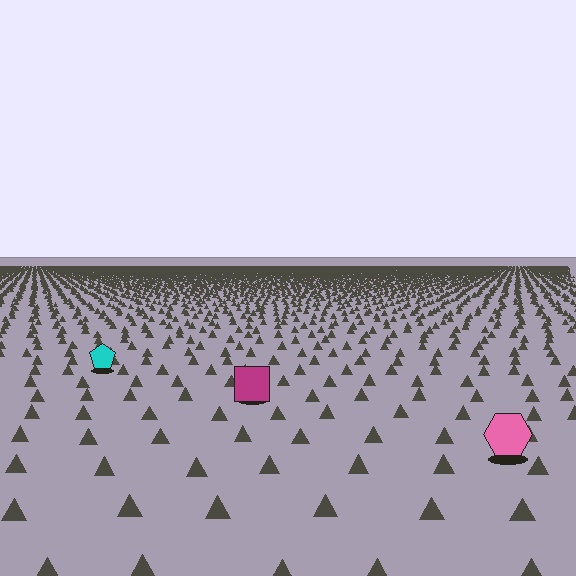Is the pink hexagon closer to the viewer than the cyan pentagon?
Yes. The pink hexagon is closer — you can tell from the texture gradient: the ground texture is coarser near it.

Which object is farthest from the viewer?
The cyan pentagon is farthest from the viewer. It appears smaller and the ground texture around it is denser.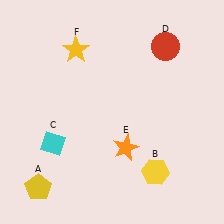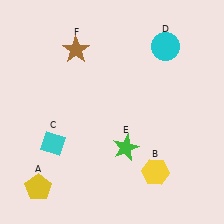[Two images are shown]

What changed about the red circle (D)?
In Image 1, D is red. In Image 2, it changed to cyan.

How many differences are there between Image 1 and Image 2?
There are 3 differences between the two images.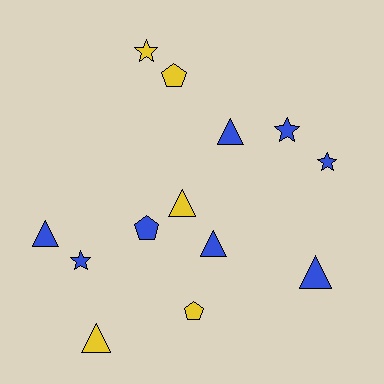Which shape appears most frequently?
Triangle, with 6 objects.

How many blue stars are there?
There are 3 blue stars.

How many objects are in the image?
There are 13 objects.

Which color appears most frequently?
Blue, with 8 objects.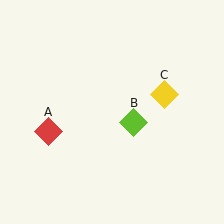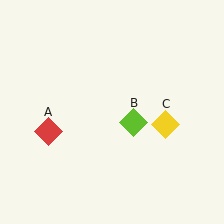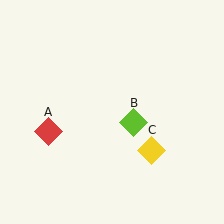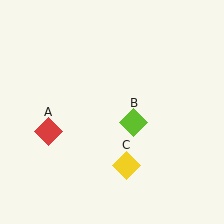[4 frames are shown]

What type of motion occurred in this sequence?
The yellow diamond (object C) rotated clockwise around the center of the scene.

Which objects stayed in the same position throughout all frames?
Red diamond (object A) and lime diamond (object B) remained stationary.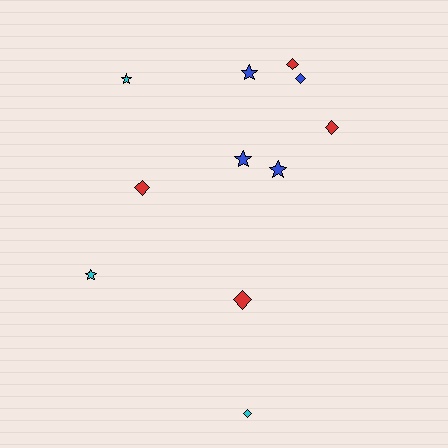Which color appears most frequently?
Blue, with 4 objects.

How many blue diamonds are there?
There is 1 blue diamond.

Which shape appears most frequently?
Diamond, with 6 objects.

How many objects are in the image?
There are 11 objects.